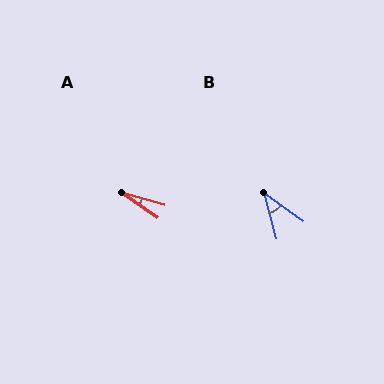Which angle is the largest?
B, at approximately 40 degrees.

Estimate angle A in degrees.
Approximately 20 degrees.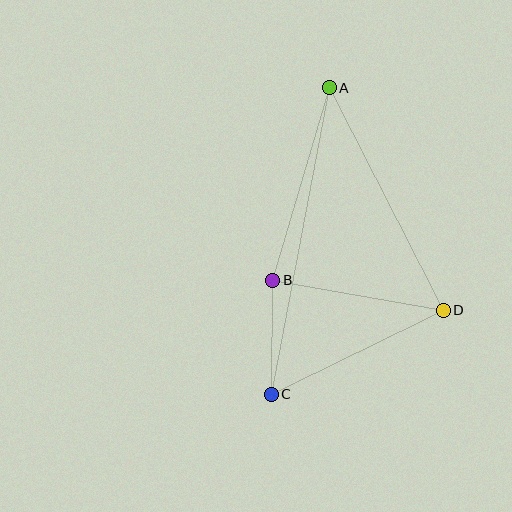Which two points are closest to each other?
Points B and C are closest to each other.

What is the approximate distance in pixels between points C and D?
The distance between C and D is approximately 191 pixels.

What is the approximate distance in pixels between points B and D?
The distance between B and D is approximately 173 pixels.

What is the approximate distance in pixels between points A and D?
The distance between A and D is approximately 250 pixels.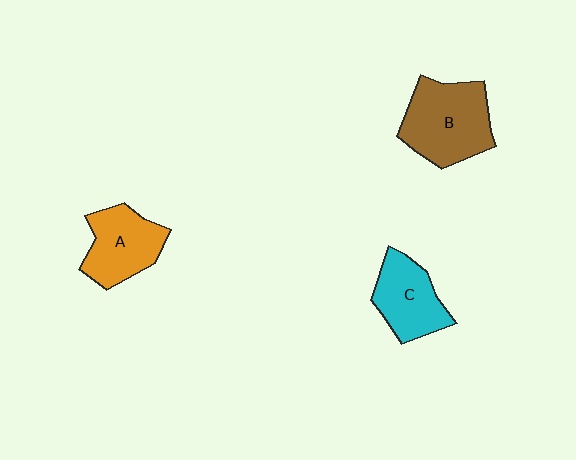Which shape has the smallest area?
Shape C (cyan).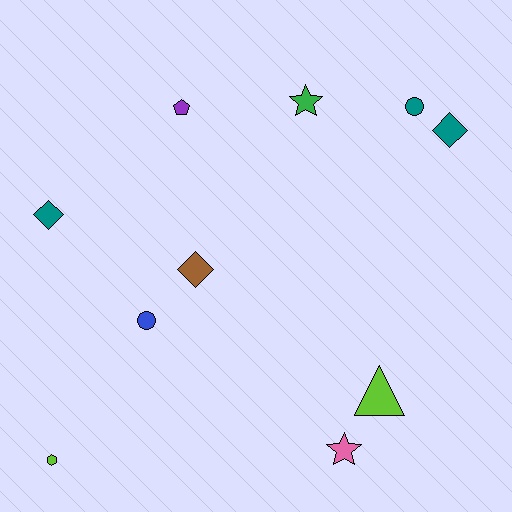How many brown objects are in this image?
There is 1 brown object.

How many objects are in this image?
There are 10 objects.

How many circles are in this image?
There are 2 circles.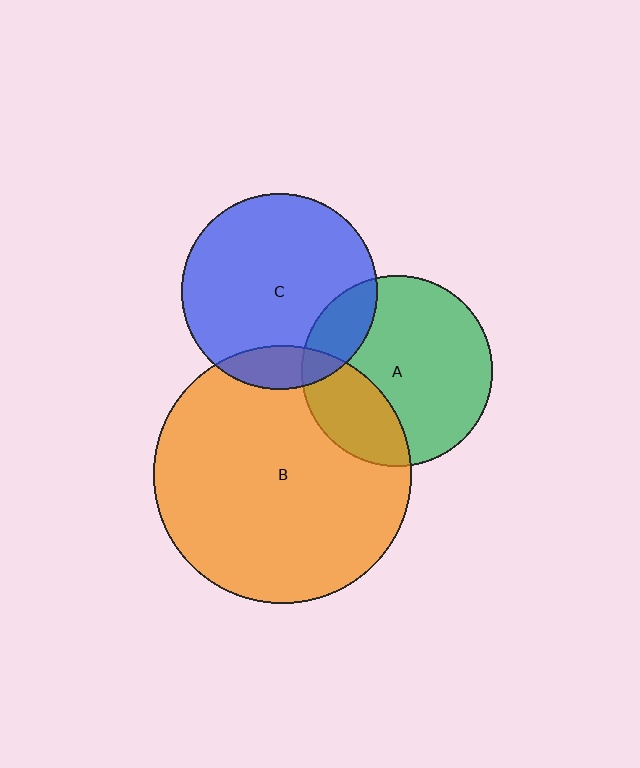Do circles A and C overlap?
Yes.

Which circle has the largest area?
Circle B (orange).